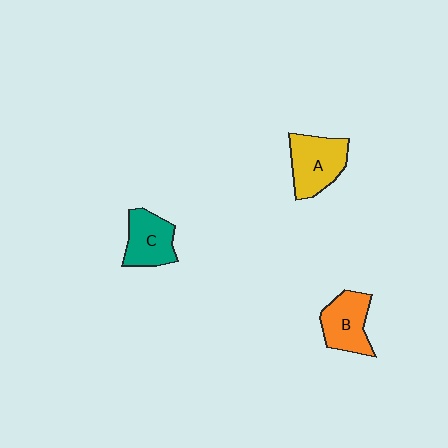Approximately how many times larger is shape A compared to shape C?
Approximately 1.2 times.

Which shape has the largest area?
Shape A (yellow).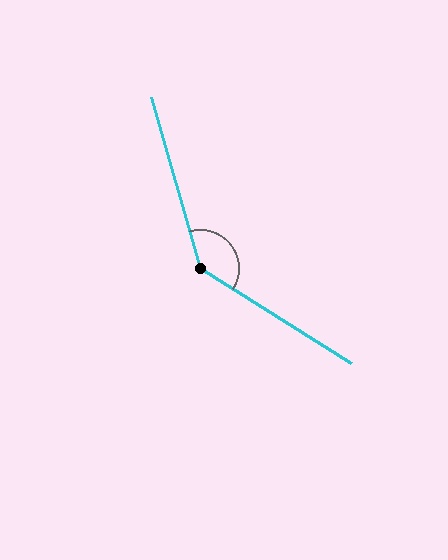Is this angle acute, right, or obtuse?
It is obtuse.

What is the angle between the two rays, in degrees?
Approximately 138 degrees.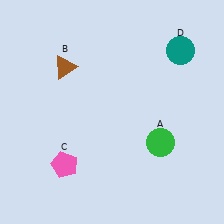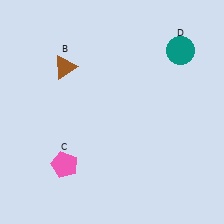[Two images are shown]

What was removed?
The green circle (A) was removed in Image 2.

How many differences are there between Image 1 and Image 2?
There is 1 difference between the two images.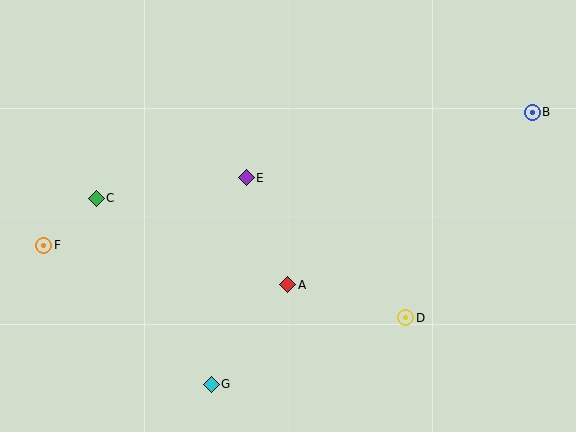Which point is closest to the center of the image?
Point E at (246, 178) is closest to the center.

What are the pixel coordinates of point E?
Point E is at (246, 178).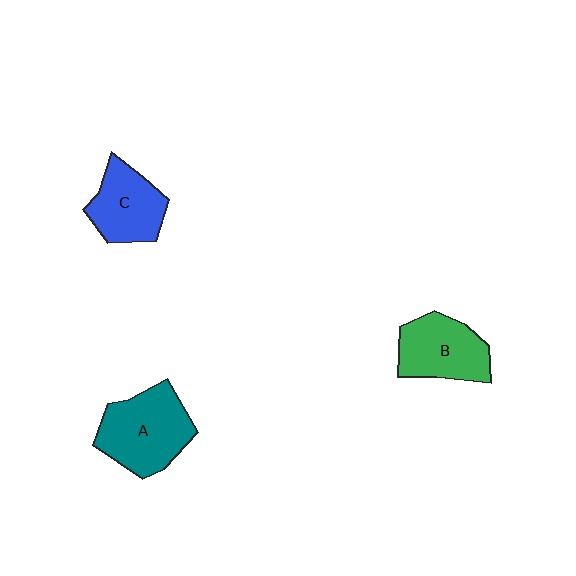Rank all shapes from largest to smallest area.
From largest to smallest: A (teal), B (green), C (blue).